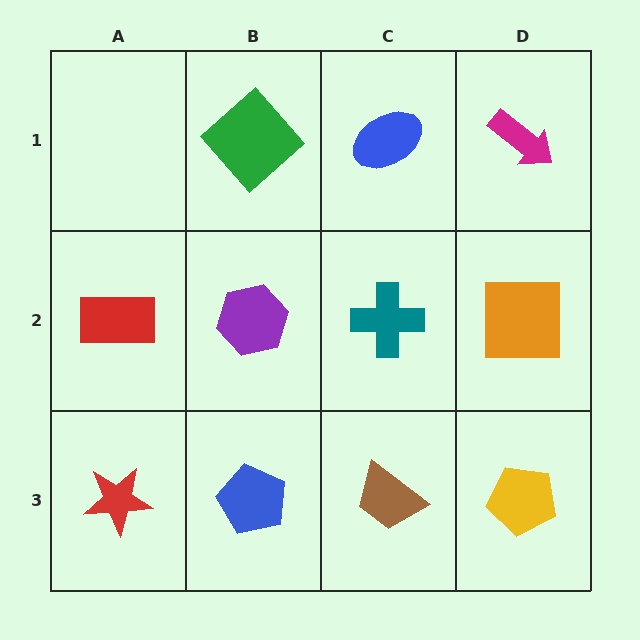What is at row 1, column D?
A magenta arrow.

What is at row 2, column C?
A teal cross.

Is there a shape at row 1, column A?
No, that cell is empty.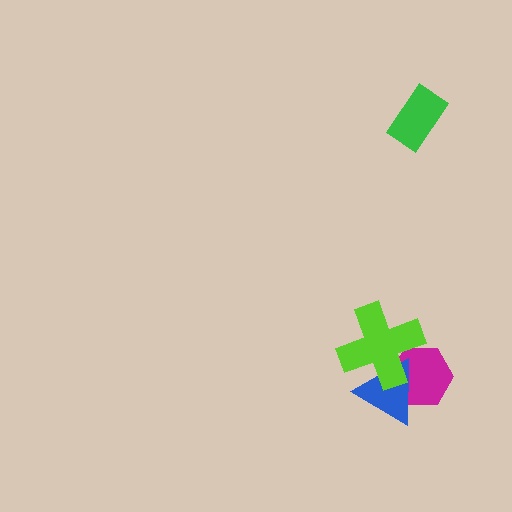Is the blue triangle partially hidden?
Yes, it is partially covered by another shape.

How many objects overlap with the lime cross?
2 objects overlap with the lime cross.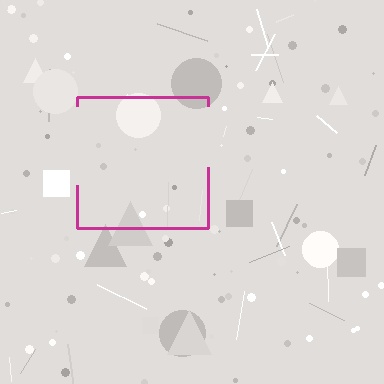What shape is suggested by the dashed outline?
The dashed outline suggests a square.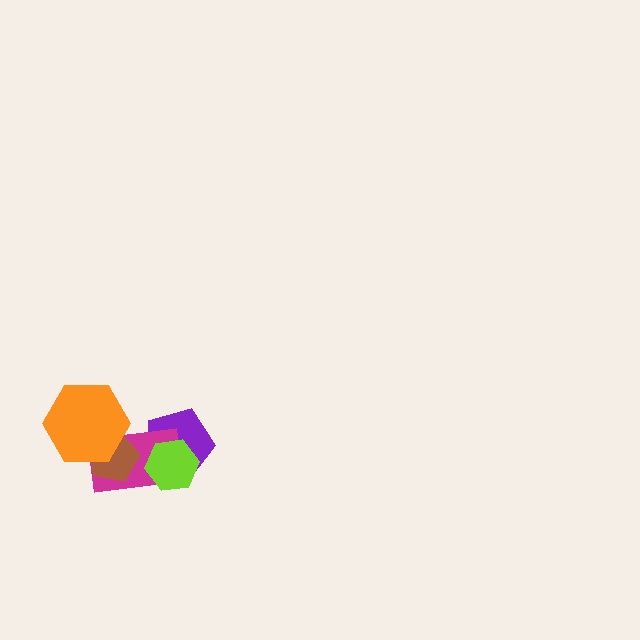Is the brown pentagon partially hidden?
Yes, it is partially covered by another shape.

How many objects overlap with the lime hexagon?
2 objects overlap with the lime hexagon.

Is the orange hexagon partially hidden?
No, no other shape covers it.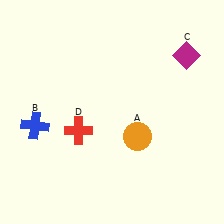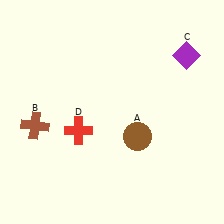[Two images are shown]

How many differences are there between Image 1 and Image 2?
There are 3 differences between the two images.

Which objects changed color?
A changed from orange to brown. B changed from blue to brown. C changed from magenta to purple.